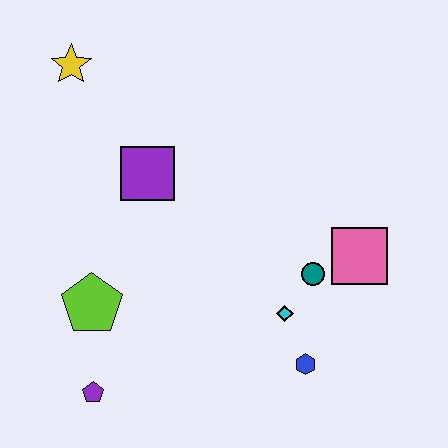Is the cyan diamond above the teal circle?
No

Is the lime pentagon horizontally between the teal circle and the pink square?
No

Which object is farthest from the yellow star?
The blue hexagon is farthest from the yellow star.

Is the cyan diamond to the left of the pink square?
Yes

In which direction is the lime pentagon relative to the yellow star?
The lime pentagon is below the yellow star.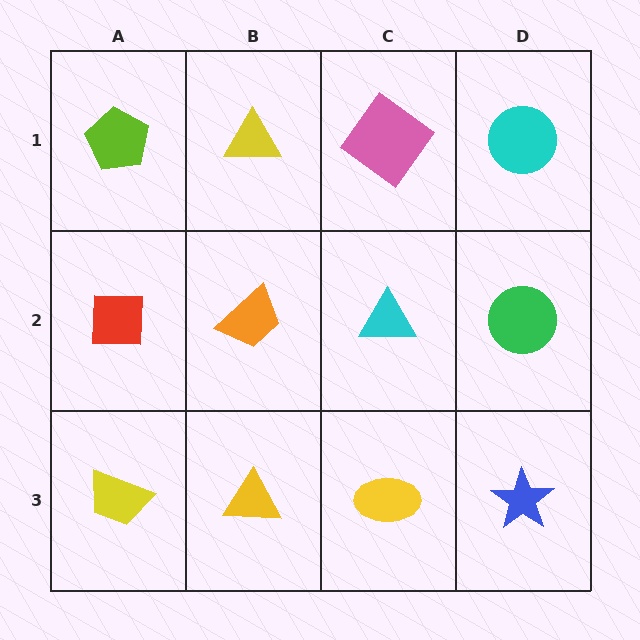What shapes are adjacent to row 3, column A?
A red square (row 2, column A), a yellow triangle (row 3, column B).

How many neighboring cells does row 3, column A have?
2.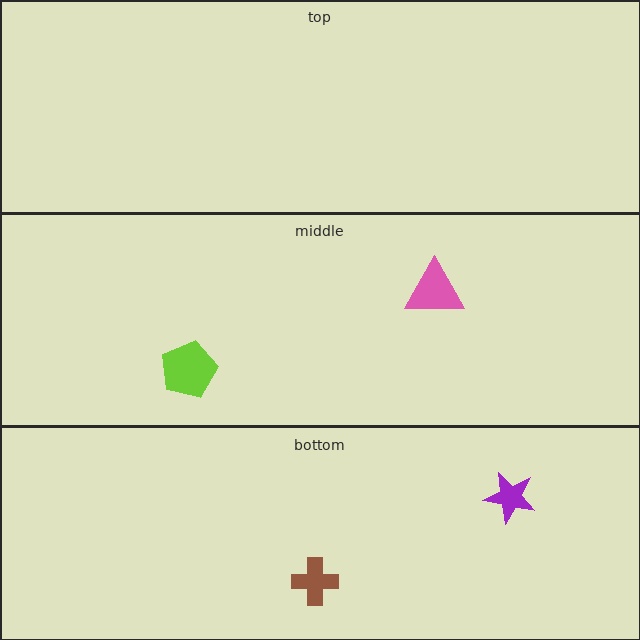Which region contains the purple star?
The bottom region.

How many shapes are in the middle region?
2.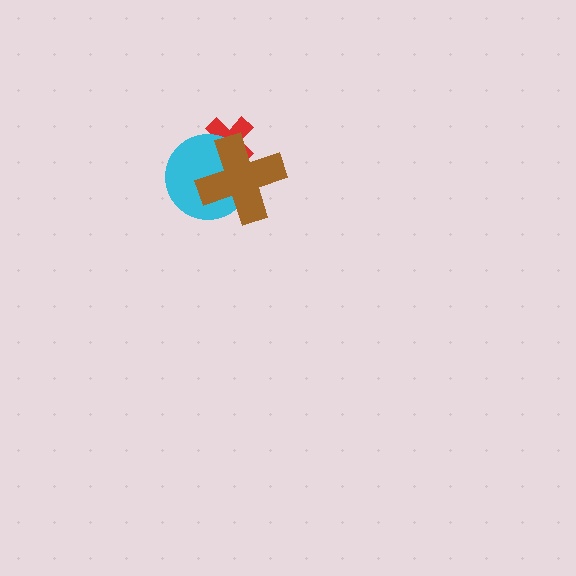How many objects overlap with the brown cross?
2 objects overlap with the brown cross.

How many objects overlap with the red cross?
2 objects overlap with the red cross.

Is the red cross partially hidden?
Yes, it is partially covered by another shape.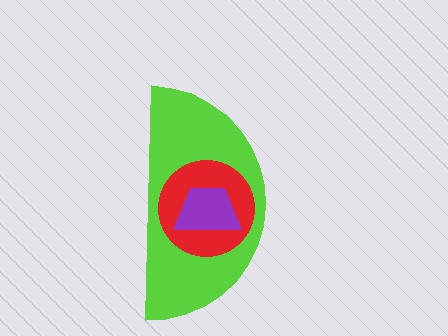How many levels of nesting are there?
3.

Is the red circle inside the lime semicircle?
Yes.